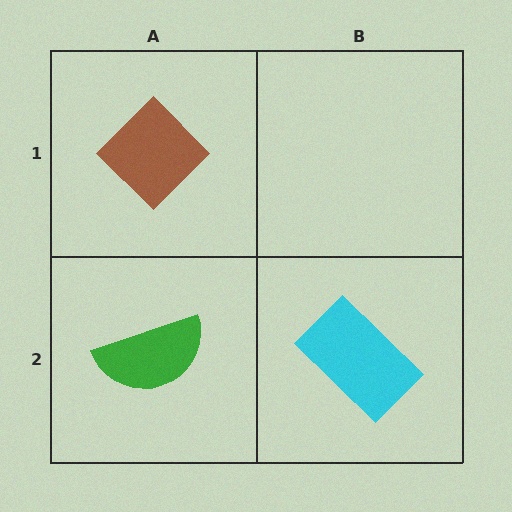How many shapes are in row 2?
2 shapes.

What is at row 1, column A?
A brown diamond.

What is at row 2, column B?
A cyan rectangle.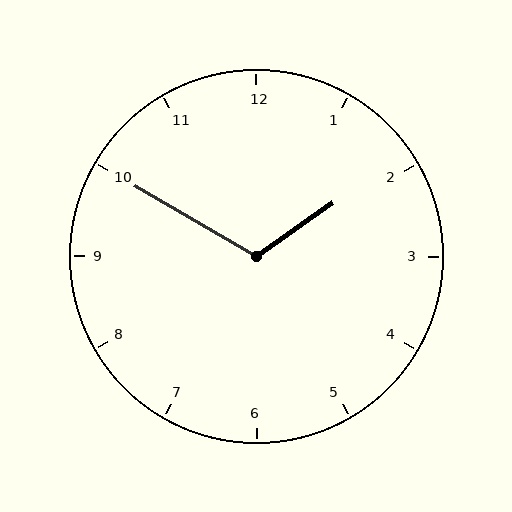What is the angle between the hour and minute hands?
Approximately 115 degrees.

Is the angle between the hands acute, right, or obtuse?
It is obtuse.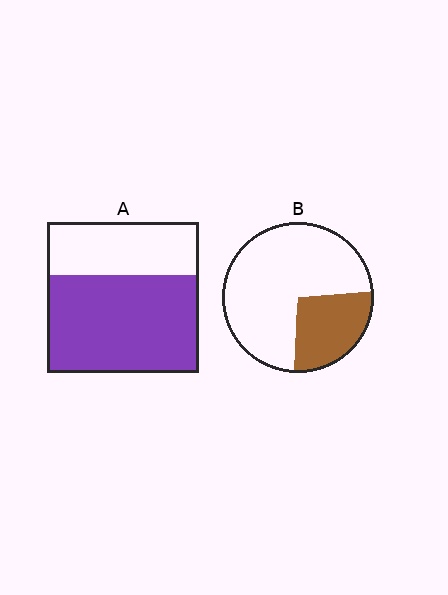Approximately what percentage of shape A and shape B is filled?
A is approximately 65% and B is approximately 25%.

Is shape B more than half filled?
No.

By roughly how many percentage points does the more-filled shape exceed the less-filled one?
By roughly 40 percentage points (A over B).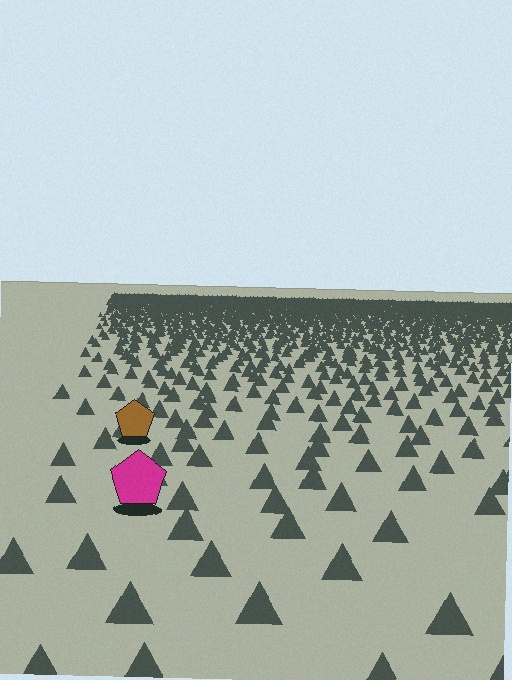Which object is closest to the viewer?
The magenta pentagon is closest. The texture marks near it are larger and more spread out.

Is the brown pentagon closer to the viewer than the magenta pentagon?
No. The magenta pentagon is closer — you can tell from the texture gradient: the ground texture is coarser near it.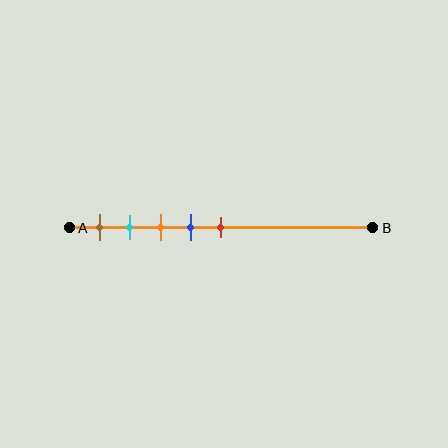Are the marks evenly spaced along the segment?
Yes, the marks are approximately evenly spaced.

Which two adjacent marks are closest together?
The cyan and orange marks are the closest adjacent pair.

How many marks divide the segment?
There are 5 marks dividing the segment.